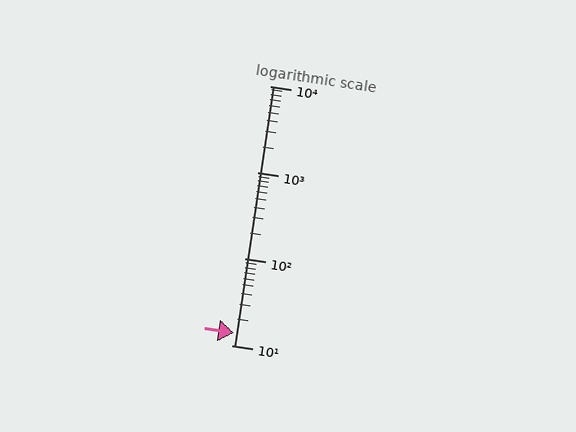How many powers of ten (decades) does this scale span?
The scale spans 3 decades, from 10 to 10000.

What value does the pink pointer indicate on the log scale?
The pointer indicates approximately 14.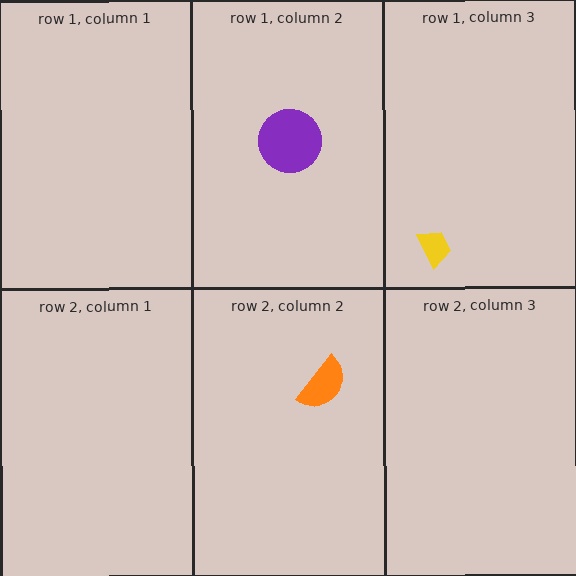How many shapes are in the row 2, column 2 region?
1.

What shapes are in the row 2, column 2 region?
The orange semicircle.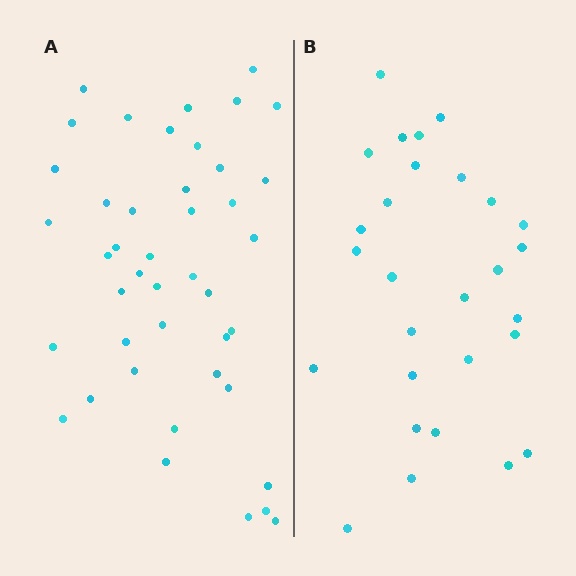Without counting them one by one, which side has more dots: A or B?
Region A (the left region) has more dots.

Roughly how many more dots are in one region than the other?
Region A has approximately 15 more dots than region B.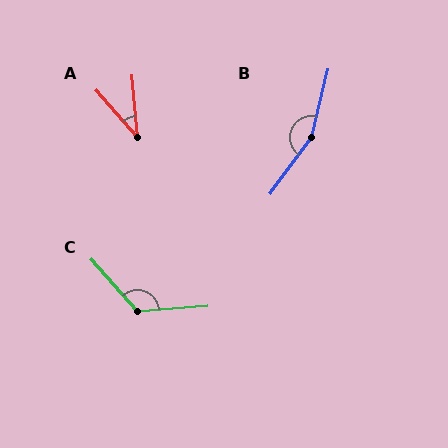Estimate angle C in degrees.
Approximately 127 degrees.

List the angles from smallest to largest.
A (37°), C (127°), B (157°).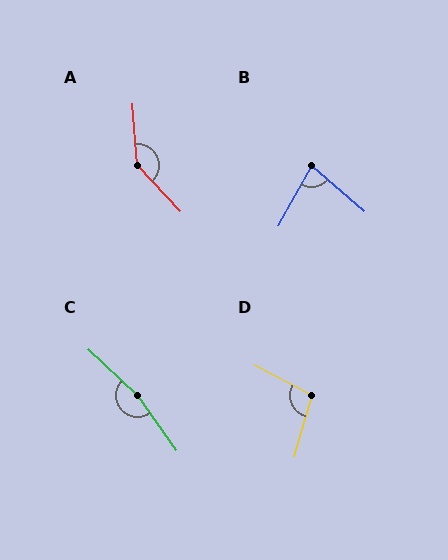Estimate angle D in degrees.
Approximately 102 degrees.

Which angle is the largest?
C, at approximately 168 degrees.